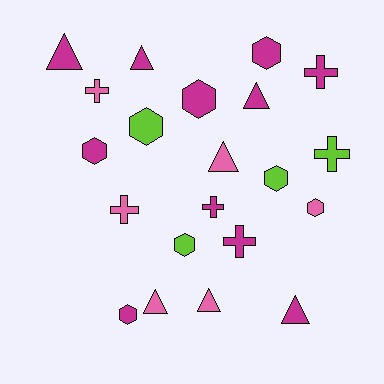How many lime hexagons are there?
There are 3 lime hexagons.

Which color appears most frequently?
Magenta, with 11 objects.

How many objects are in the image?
There are 21 objects.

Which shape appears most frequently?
Hexagon, with 8 objects.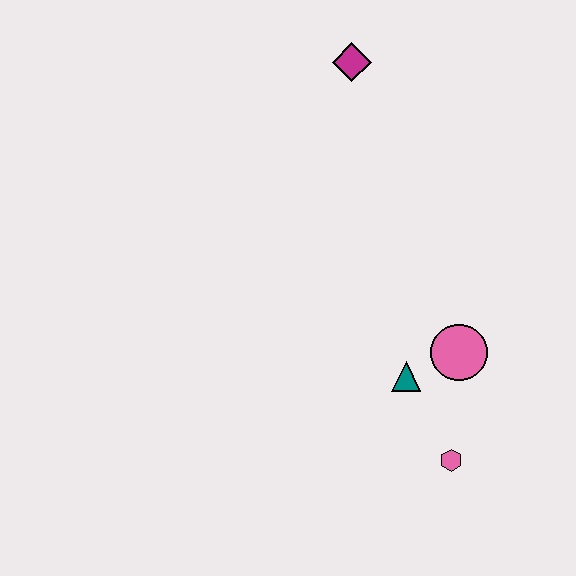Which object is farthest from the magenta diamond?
The pink hexagon is farthest from the magenta diamond.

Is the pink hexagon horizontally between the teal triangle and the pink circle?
Yes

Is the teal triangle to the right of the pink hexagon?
No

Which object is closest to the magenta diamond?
The pink circle is closest to the magenta diamond.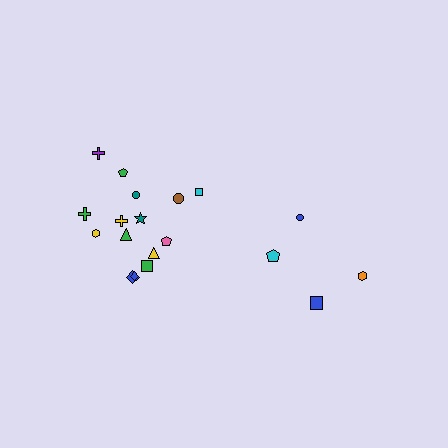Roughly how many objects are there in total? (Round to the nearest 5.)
Roughly 20 objects in total.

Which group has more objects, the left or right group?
The left group.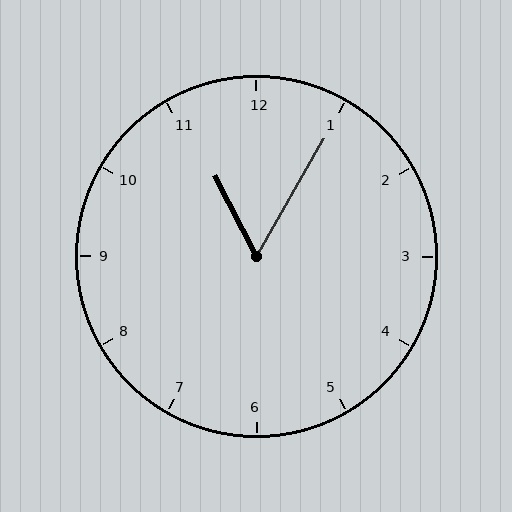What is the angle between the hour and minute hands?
Approximately 58 degrees.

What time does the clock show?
11:05.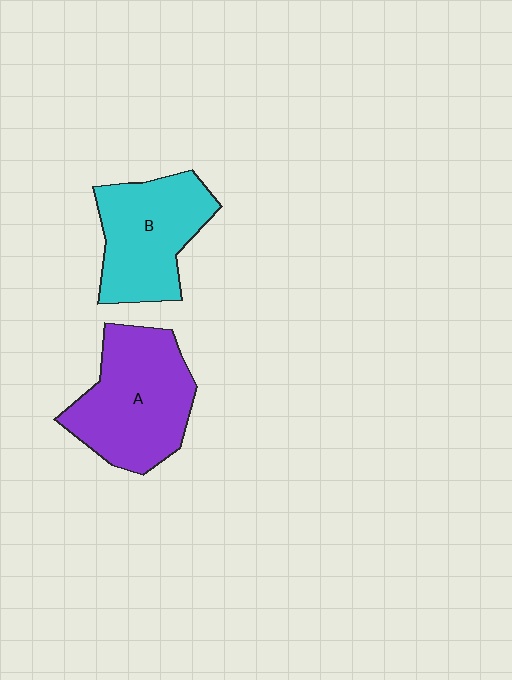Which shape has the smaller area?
Shape B (cyan).